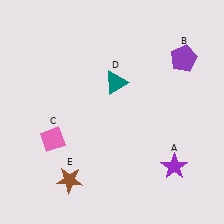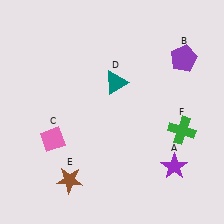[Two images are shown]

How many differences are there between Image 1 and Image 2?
There is 1 difference between the two images.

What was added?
A green cross (F) was added in Image 2.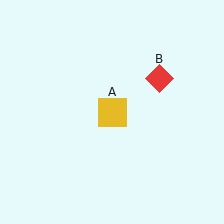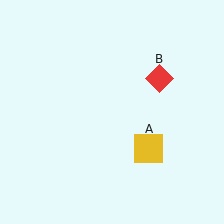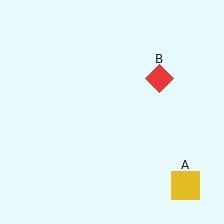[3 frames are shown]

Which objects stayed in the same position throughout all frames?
Red diamond (object B) remained stationary.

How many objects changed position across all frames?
1 object changed position: yellow square (object A).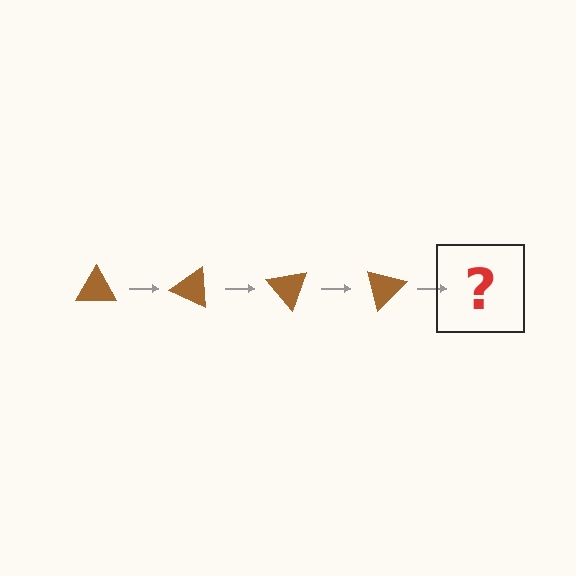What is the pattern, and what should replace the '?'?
The pattern is that the triangle rotates 25 degrees each step. The '?' should be a brown triangle rotated 100 degrees.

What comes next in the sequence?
The next element should be a brown triangle rotated 100 degrees.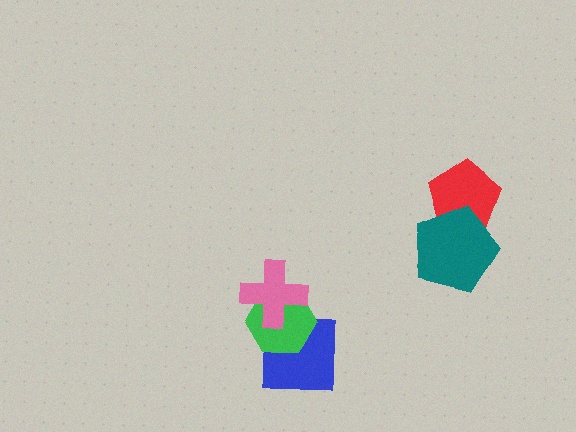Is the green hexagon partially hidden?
Yes, it is partially covered by another shape.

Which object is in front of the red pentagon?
The teal pentagon is in front of the red pentagon.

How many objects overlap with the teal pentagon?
1 object overlaps with the teal pentagon.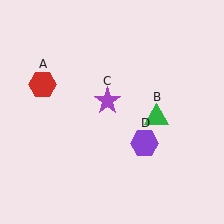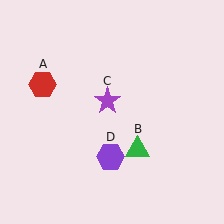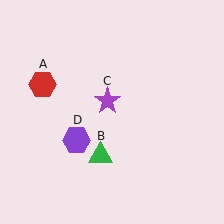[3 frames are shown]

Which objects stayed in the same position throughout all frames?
Red hexagon (object A) and purple star (object C) remained stationary.